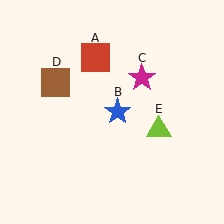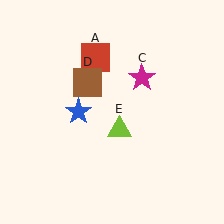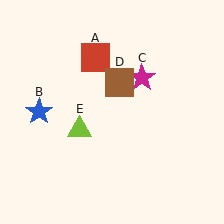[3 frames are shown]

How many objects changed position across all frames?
3 objects changed position: blue star (object B), brown square (object D), lime triangle (object E).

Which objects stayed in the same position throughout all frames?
Red square (object A) and magenta star (object C) remained stationary.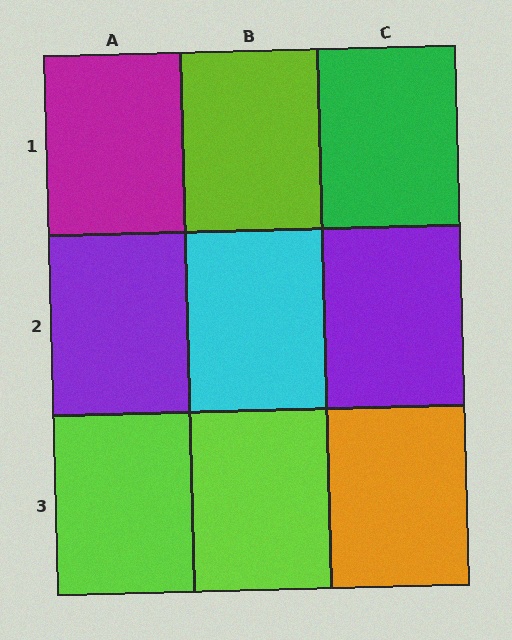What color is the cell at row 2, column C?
Purple.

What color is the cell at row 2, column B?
Cyan.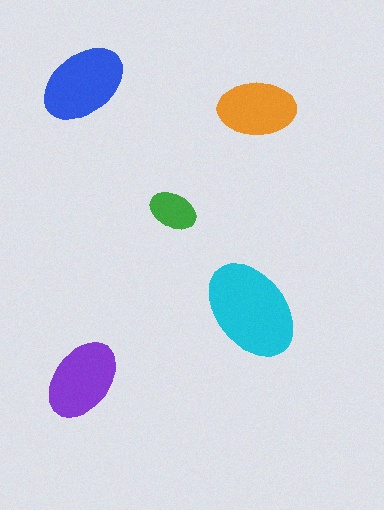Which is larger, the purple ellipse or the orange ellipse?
The purple one.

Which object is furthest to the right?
The orange ellipse is rightmost.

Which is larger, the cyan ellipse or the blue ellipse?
The cyan one.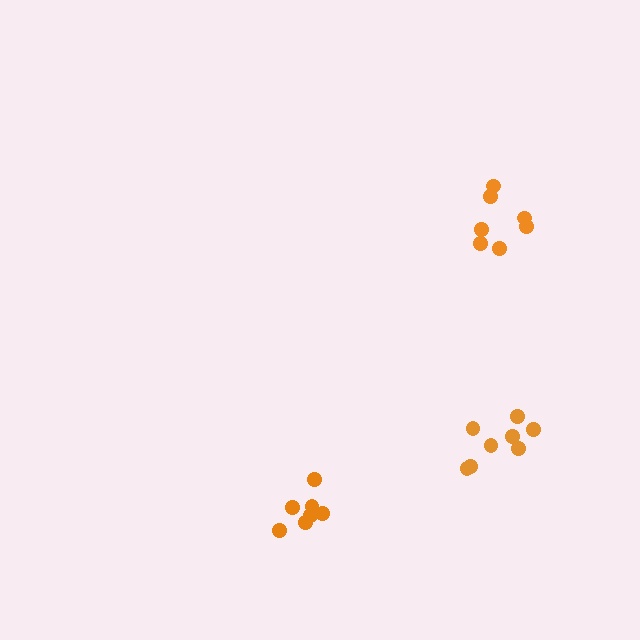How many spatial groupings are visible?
There are 3 spatial groupings.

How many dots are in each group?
Group 1: 8 dots, Group 2: 7 dots, Group 3: 7 dots (22 total).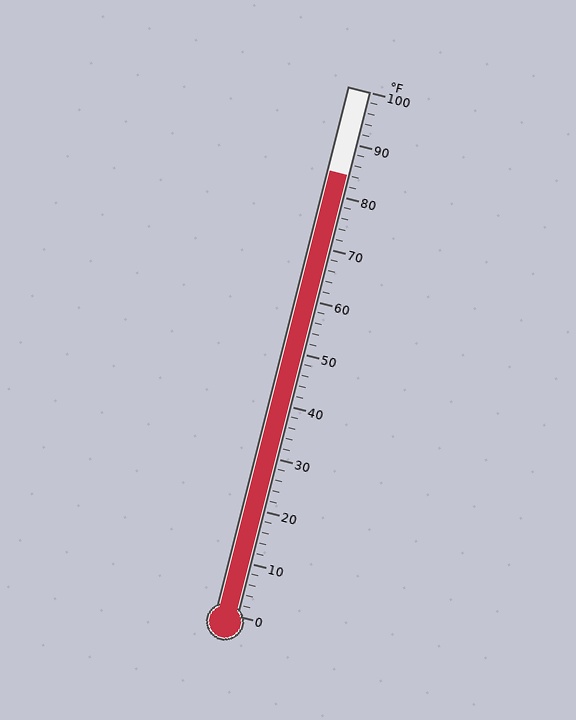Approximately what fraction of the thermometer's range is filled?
The thermometer is filled to approximately 85% of its range.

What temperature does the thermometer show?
The thermometer shows approximately 84°F.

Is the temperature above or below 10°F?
The temperature is above 10°F.